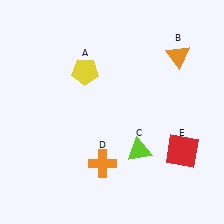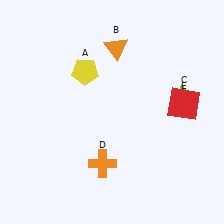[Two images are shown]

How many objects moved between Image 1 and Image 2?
3 objects moved between the two images.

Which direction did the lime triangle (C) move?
The lime triangle (C) moved up.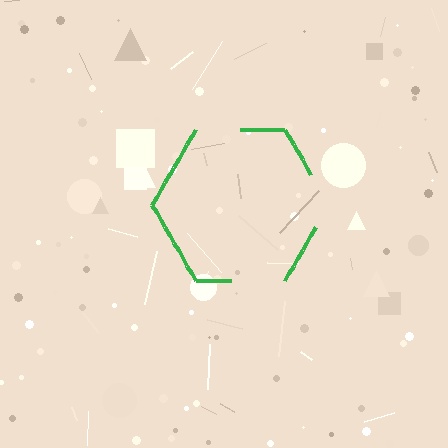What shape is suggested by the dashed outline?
The dashed outline suggests a hexagon.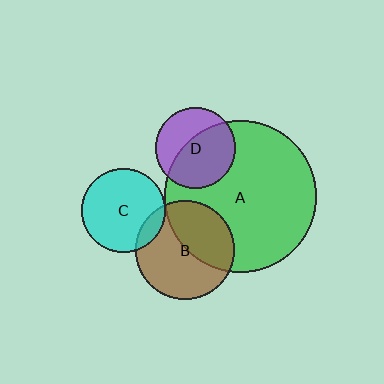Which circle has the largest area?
Circle A (green).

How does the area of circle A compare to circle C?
Approximately 3.3 times.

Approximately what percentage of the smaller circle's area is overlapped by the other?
Approximately 5%.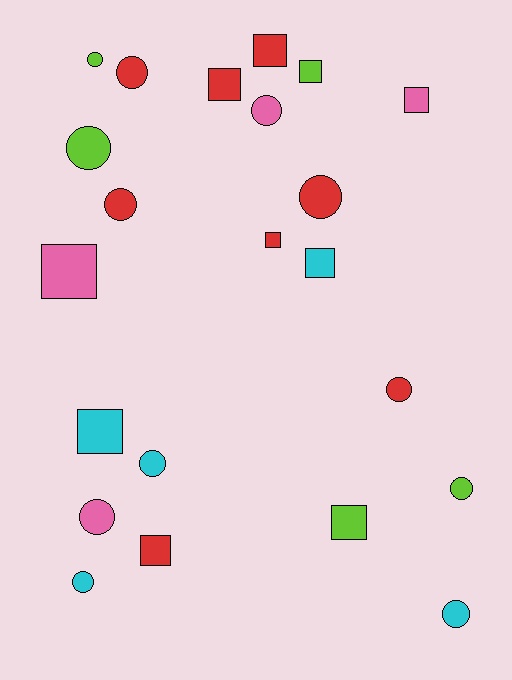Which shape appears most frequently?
Circle, with 12 objects.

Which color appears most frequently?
Red, with 8 objects.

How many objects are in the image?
There are 22 objects.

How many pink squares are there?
There are 2 pink squares.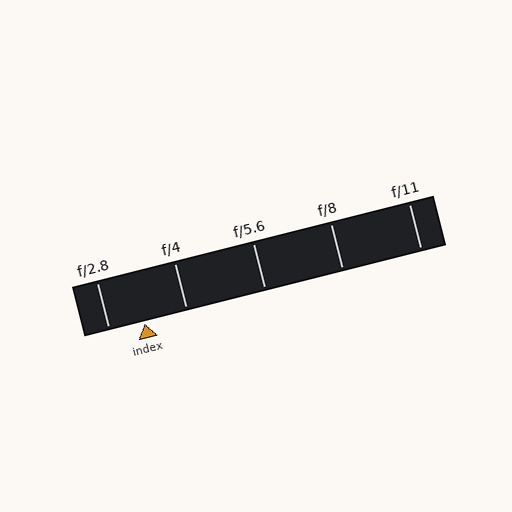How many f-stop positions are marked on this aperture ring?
There are 5 f-stop positions marked.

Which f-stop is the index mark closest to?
The index mark is closest to f/2.8.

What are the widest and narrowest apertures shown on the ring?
The widest aperture shown is f/2.8 and the narrowest is f/11.